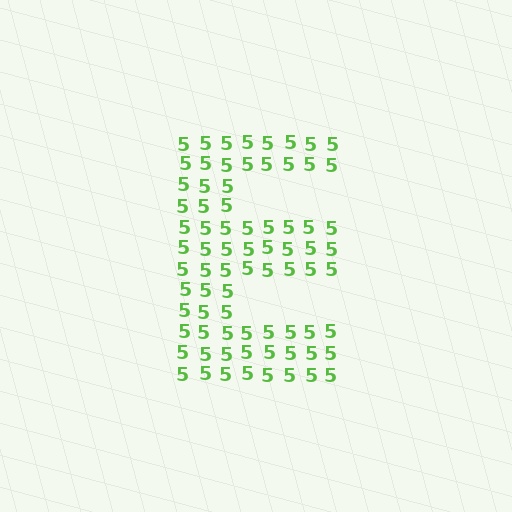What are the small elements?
The small elements are digit 5's.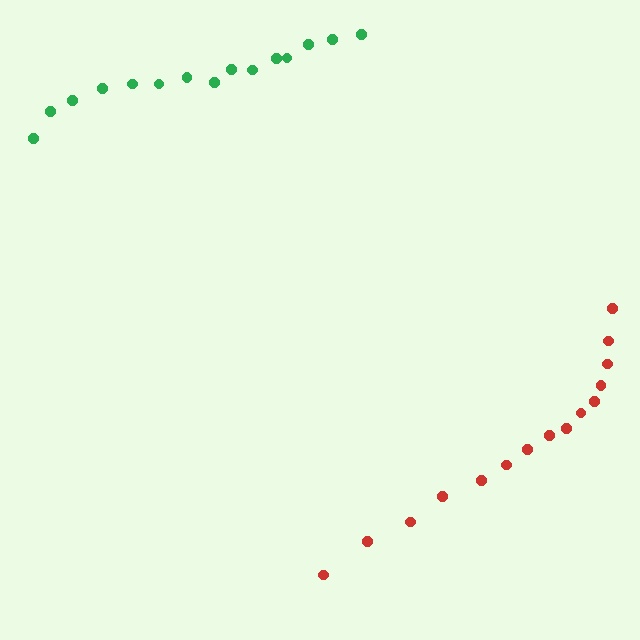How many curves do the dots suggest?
There are 2 distinct paths.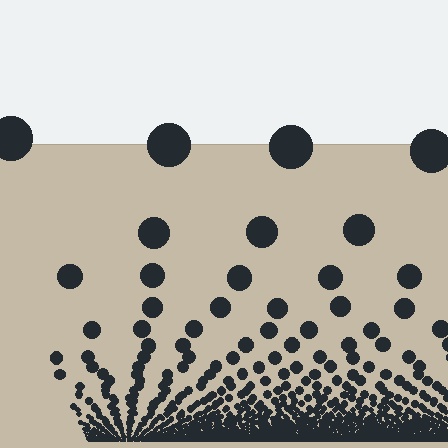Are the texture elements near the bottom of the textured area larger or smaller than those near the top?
Smaller. The gradient is inverted — elements near the bottom are smaller and denser.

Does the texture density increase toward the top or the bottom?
Density increases toward the bottom.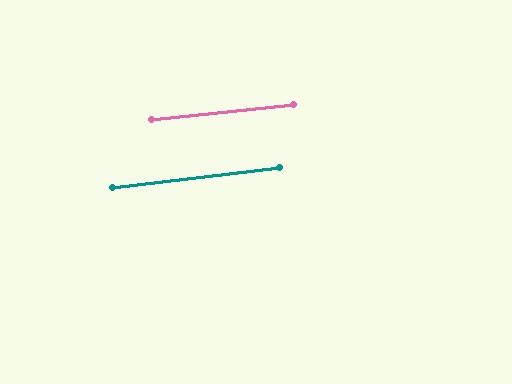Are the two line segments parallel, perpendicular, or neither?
Parallel — their directions differ by only 0.7°.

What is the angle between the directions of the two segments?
Approximately 1 degree.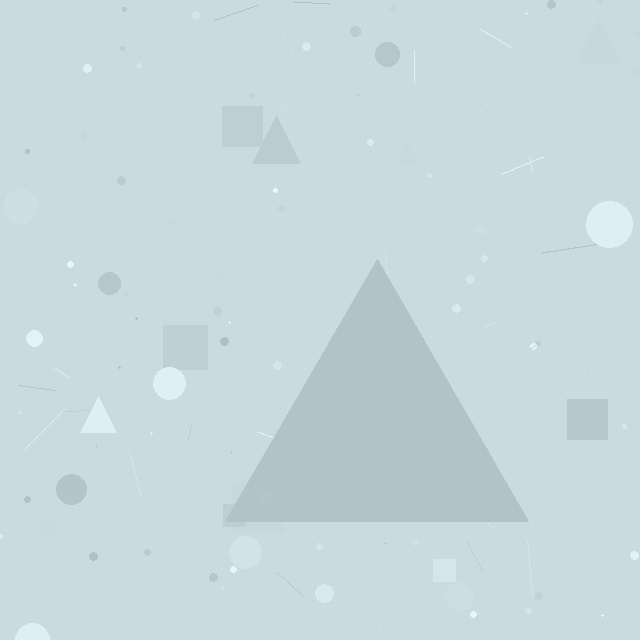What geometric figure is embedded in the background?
A triangle is embedded in the background.